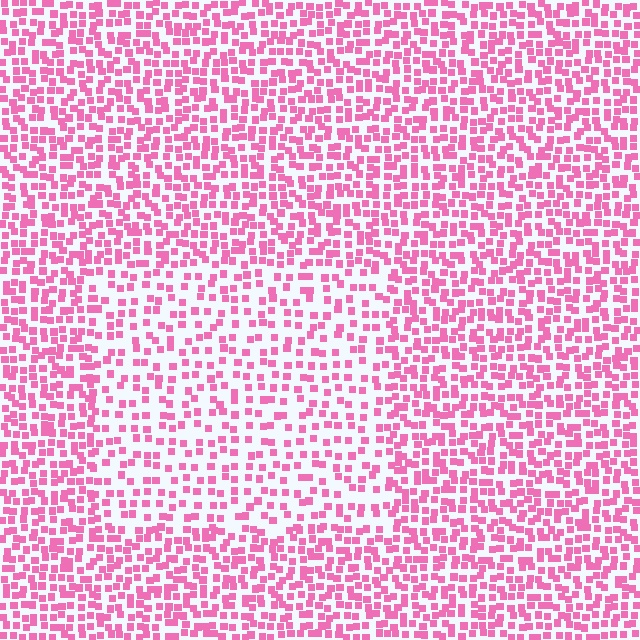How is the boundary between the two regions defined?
The boundary is defined by a change in element density (approximately 1.8x ratio). All elements are the same color, size, and shape.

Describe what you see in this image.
The image contains small pink elements arranged at two different densities. A rectangle-shaped region is visible where the elements are less densely packed than the surrounding area.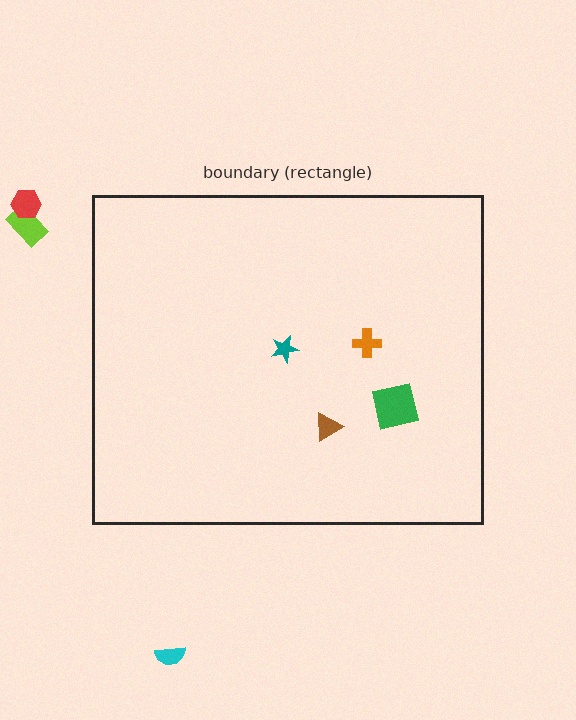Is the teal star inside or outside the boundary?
Inside.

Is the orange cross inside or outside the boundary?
Inside.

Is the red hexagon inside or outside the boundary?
Outside.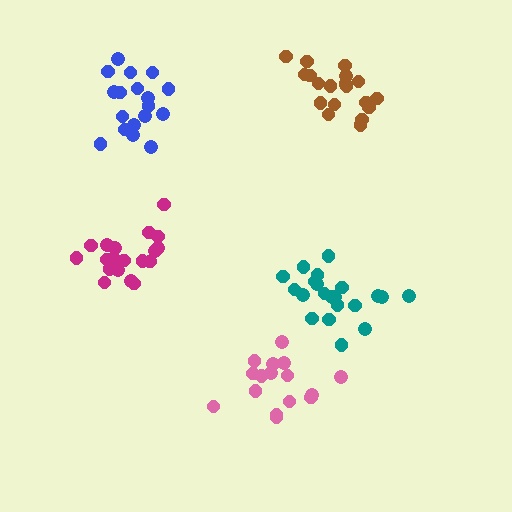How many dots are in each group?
Group 1: 18 dots, Group 2: 21 dots, Group 3: 19 dots, Group 4: 16 dots, Group 5: 20 dots (94 total).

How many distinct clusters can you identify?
There are 5 distinct clusters.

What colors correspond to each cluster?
The clusters are colored: blue, teal, brown, pink, magenta.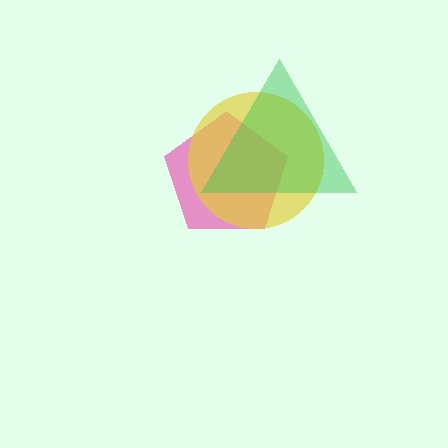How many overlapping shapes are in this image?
There are 3 overlapping shapes in the image.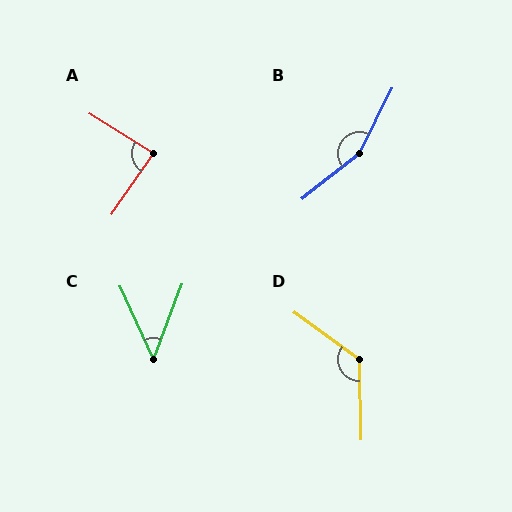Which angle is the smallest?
C, at approximately 46 degrees.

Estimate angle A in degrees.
Approximately 88 degrees.